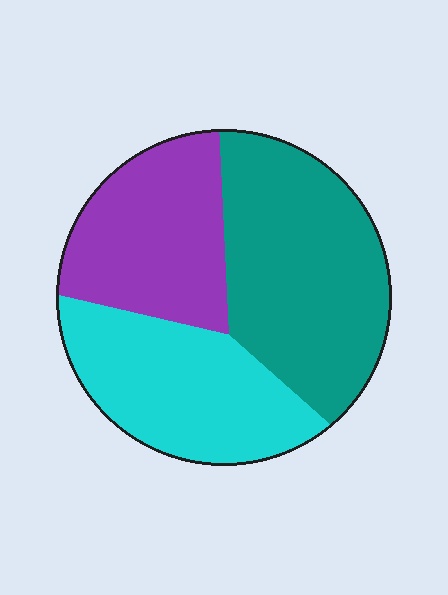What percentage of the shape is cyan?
Cyan takes up between a quarter and a half of the shape.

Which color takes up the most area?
Teal, at roughly 40%.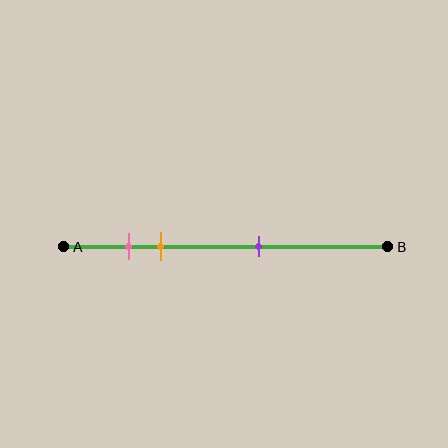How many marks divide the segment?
There are 3 marks dividing the segment.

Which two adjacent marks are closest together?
The pink and orange marks are the closest adjacent pair.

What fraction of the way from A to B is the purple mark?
The purple mark is approximately 60% (0.6) of the way from A to B.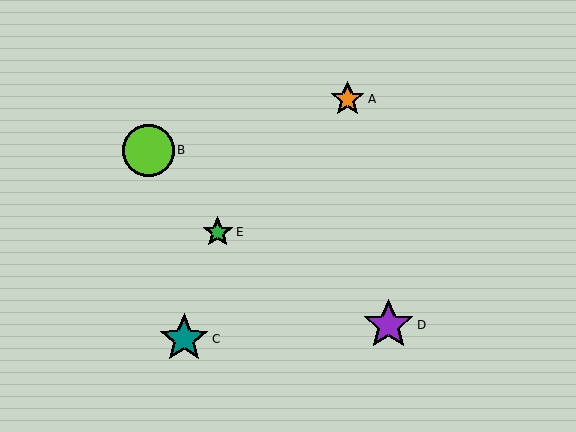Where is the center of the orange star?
The center of the orange star is at (347, 99).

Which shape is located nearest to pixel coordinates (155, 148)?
The lime circle (labeled B) at (148, 150) is nearest to that location.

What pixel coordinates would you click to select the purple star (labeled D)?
Click at (388, 325) to select the purple star D.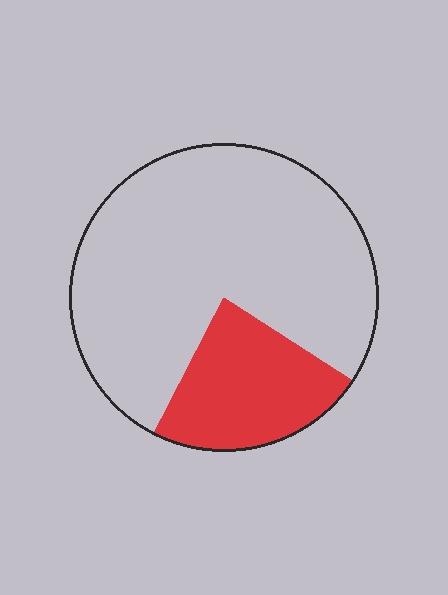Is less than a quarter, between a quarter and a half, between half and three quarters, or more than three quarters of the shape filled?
Less than a quarter.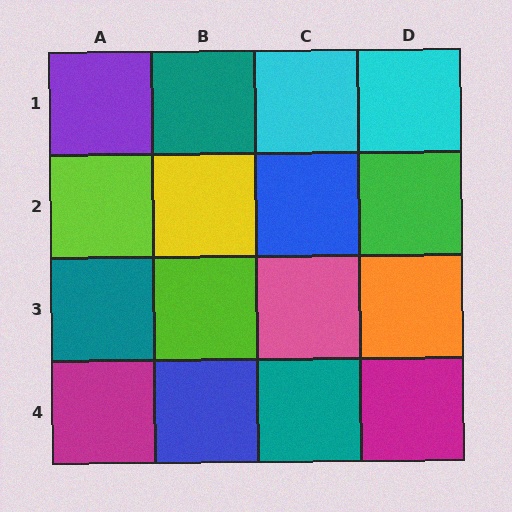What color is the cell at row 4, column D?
Magenta.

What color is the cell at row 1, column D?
Cyan.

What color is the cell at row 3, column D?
Orange.